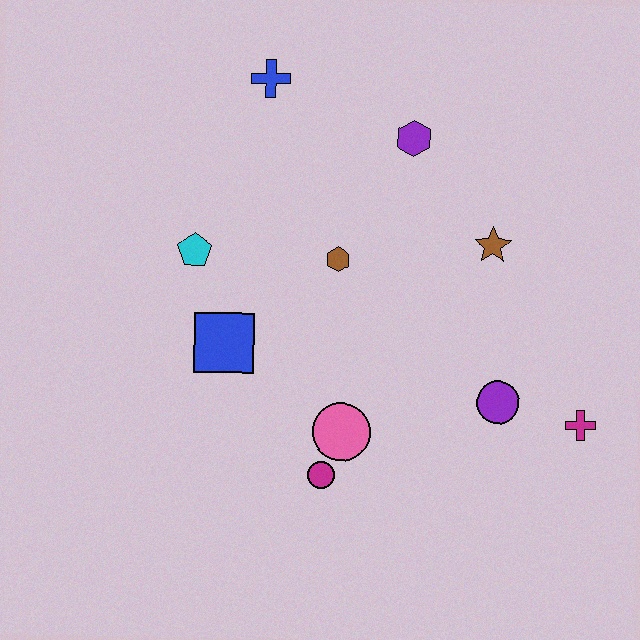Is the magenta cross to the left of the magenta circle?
No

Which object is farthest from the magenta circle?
The blue cross is farthest from the magenta circle.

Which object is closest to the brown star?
The purple hexagon is closest to the brown star.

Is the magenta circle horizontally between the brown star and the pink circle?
No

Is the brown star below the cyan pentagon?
No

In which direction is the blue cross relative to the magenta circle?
The blue cross is above the magenta circle.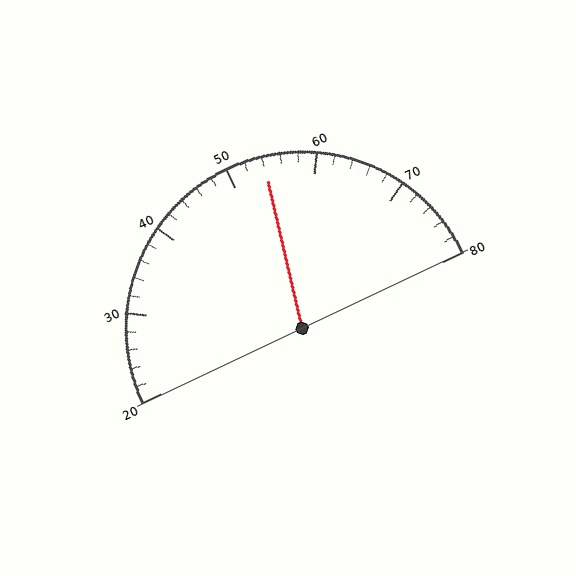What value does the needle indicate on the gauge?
The needle indicates approximately 54.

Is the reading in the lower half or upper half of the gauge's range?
The reading is in the upper half of the range (20 to 80).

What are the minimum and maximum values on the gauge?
The gauge ranges from 20 to 80.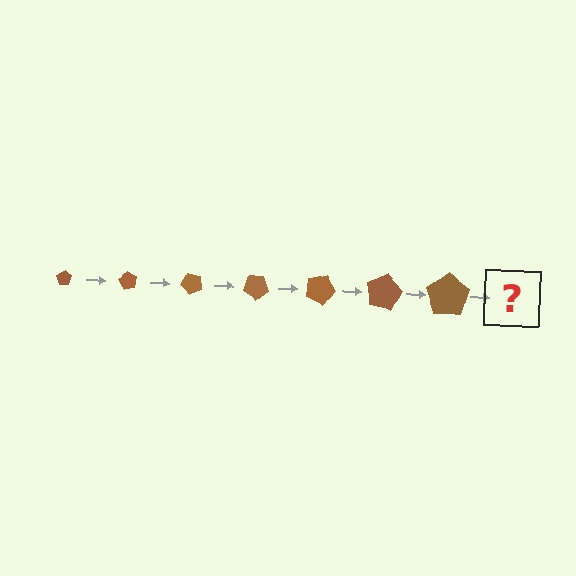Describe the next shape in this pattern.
It should be a pentagon, larger than the previous one and rotated 420 degrees from the start.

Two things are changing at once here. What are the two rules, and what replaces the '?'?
The two rules are that the pentagon grows larger each step and it rotates 60 degrees each step. The '?' should be a pentagon, larger than the previous one and rotated 420 degrees from the start.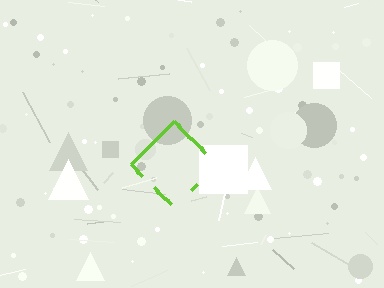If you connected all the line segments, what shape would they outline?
They would outline a diamond.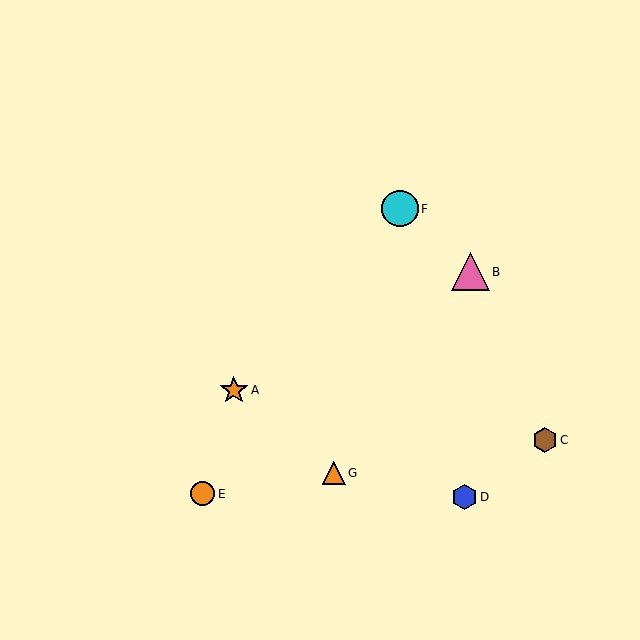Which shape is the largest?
The pink triangle (labeled B) is the largest.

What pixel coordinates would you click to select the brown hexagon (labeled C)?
Click at (545, 440) to select the brown hexagon C.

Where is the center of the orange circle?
The center of the orange circle is at (203, 494).